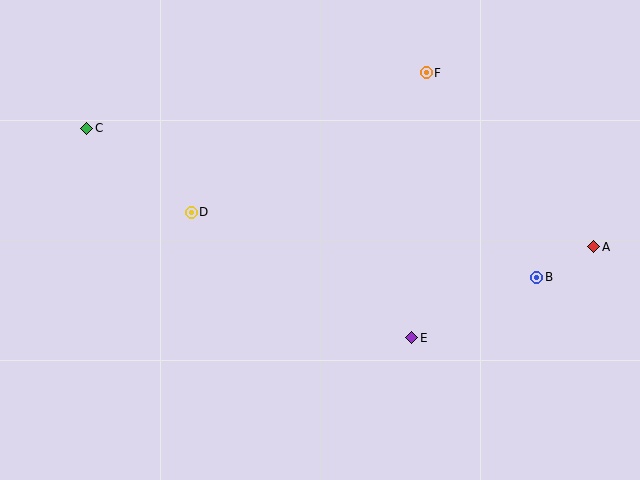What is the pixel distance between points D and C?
The distance between D and C is 134 pixels.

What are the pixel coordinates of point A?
Point A is at (594, 247).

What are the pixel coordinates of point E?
Point E is at (412, 338).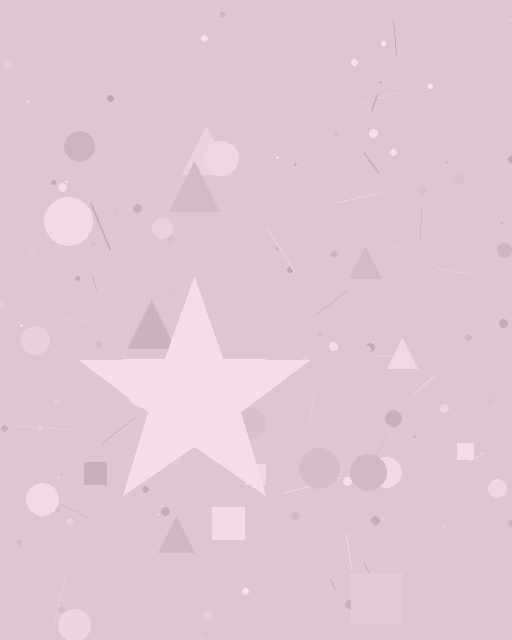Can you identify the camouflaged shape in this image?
The camouflaged shape is a star.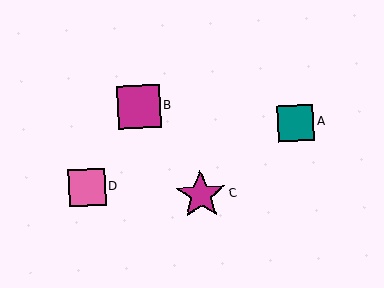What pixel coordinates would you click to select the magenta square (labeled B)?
Click at (139, 106) to select the magenta square B.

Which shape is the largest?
The magenta star (labeled C) is the largest.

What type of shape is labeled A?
Shape A is a teal square.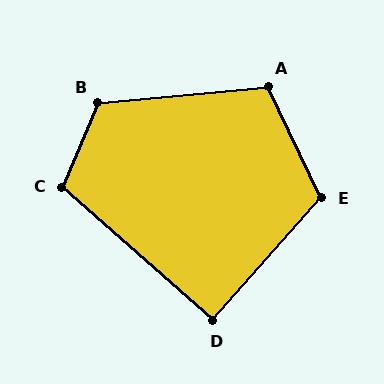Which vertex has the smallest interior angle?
D, at approximately 90 degrees.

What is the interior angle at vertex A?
Approximately 110 degrees (obtuse).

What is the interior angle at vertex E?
Approximately 112 degrees (obtuse).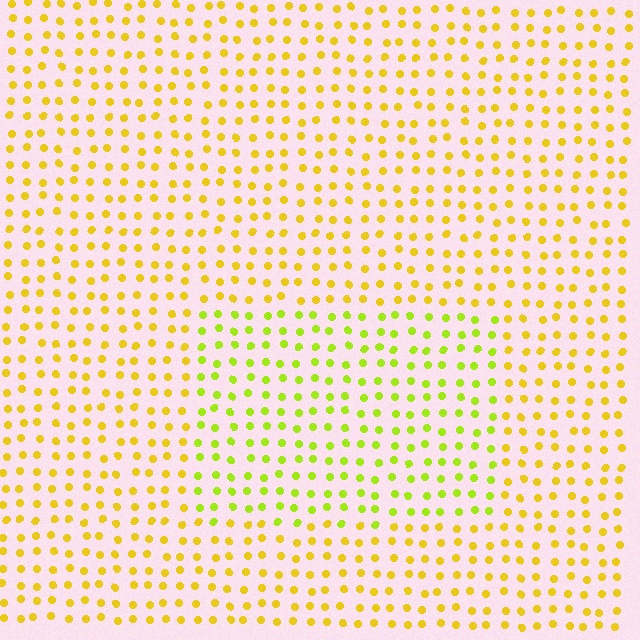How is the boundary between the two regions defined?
The boundary is defined purely by a slight shift in hue (about 30 degrees). Spacing, size, and orientation are identical on both sides.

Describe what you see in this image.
The image is filled with small yellow elements in a uniform arrangement. A rectangle-shaped region is visible where the elements are tinted to a slightly different hue, forming a subtle color boundary.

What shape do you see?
I see a rectangle.